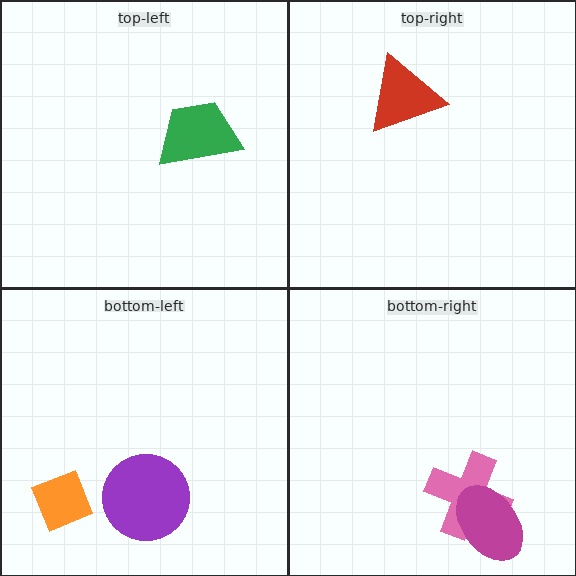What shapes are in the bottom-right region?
The pink cross, the magenta ellipse.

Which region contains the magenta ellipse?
The bottom-right region.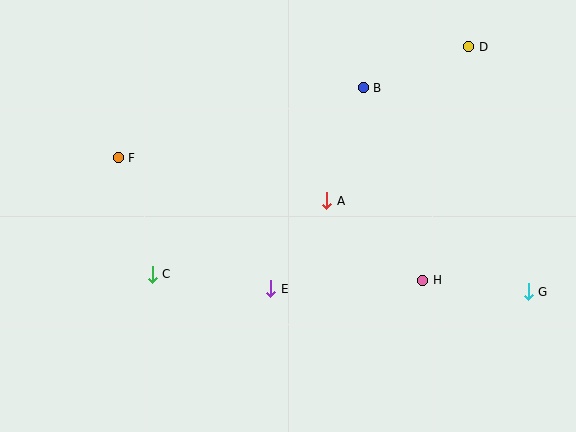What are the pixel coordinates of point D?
Point D is at (469, 47).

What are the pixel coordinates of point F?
Point F is at (118, 158).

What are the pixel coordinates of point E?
Point E is at (271, 289).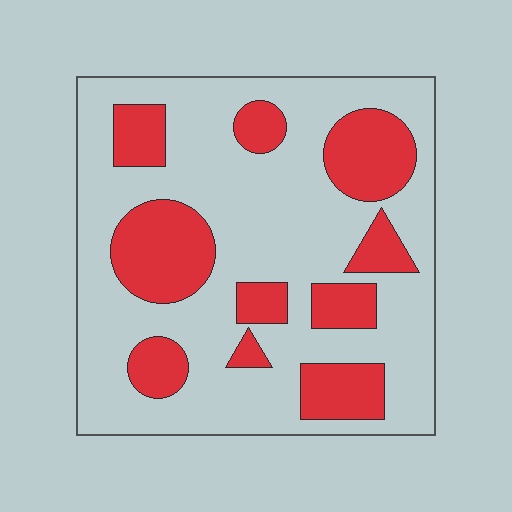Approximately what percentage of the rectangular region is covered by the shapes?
Approximately 30%.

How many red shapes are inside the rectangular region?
10.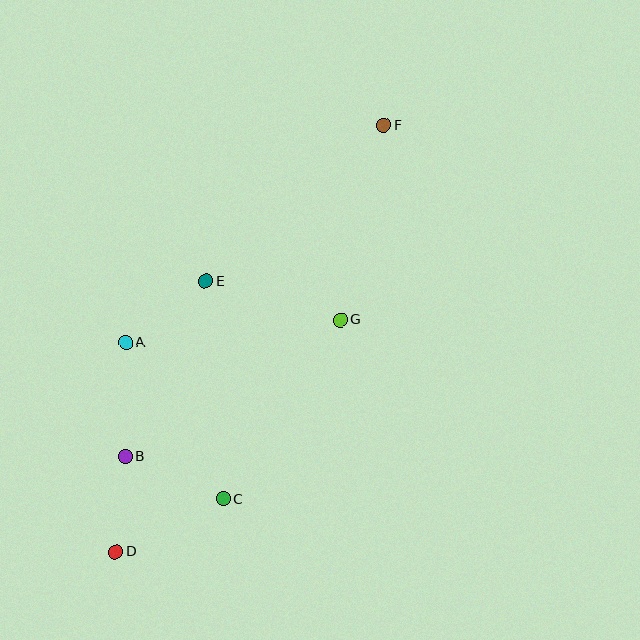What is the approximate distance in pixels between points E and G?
The distance between E and G is approximately 140 pixels.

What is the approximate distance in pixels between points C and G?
The distance between C and G is approximately 214 pixels.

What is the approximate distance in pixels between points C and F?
The distance between C and F is approximately 406 pixels.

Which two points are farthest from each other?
Points D and F are farthest from each other.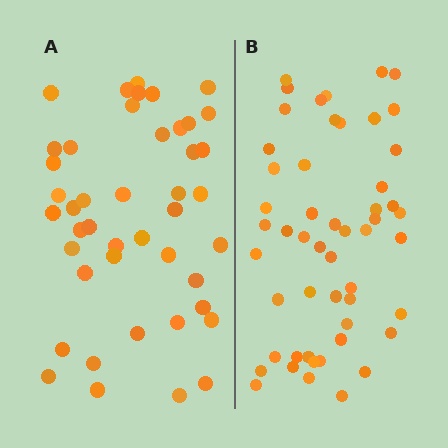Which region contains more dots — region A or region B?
Region B (the right region) has more dots.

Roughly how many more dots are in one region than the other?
Region B has roughly 8 or so more dots than region A.